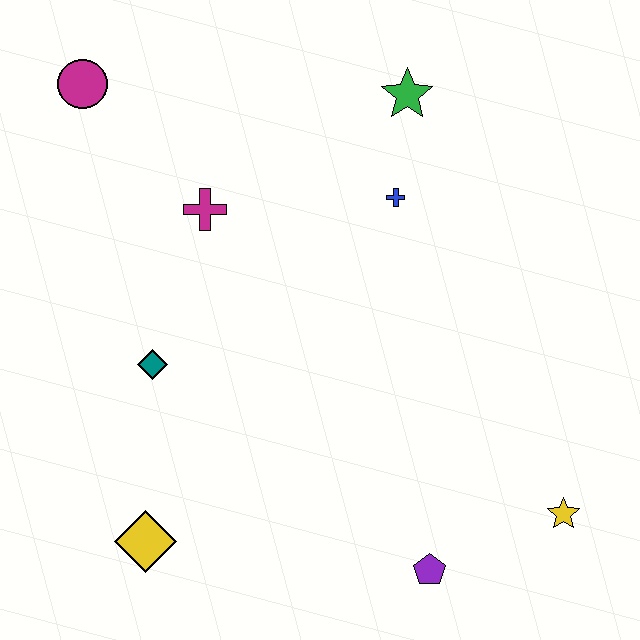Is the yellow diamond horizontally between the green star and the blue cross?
No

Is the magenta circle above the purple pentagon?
Yes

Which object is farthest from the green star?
The yellow diamond is farthest from the green star.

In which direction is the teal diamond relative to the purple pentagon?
The teal diamond is to the left of the purple pentagon.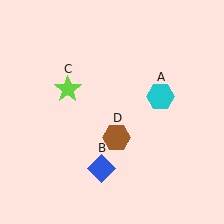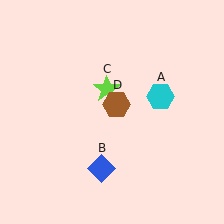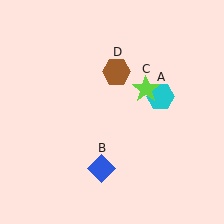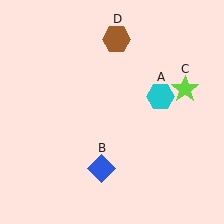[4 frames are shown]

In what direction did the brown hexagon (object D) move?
The brown hexagon (object D) moved up.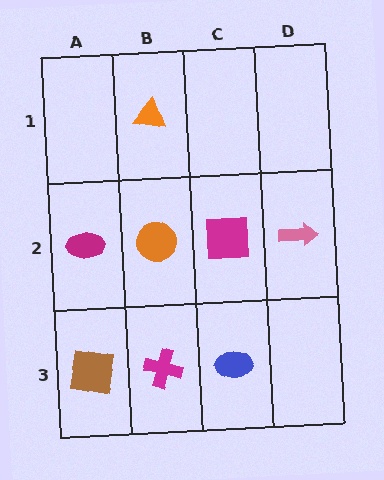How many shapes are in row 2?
4 shapes.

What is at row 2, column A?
A magenta ellipse.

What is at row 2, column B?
An orange circle.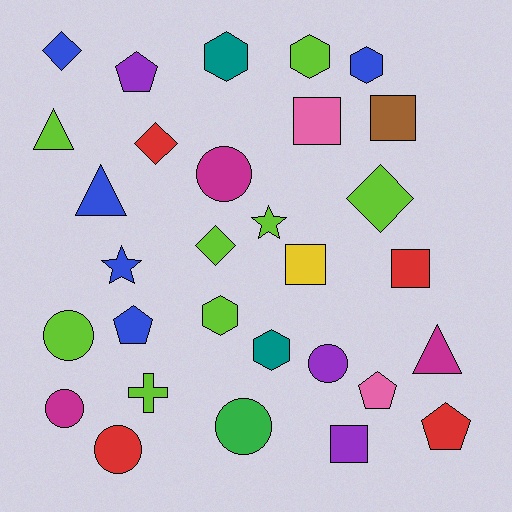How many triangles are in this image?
There are 3 triangles.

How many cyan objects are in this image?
There are no cyan objects.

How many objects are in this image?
There are 30 objects.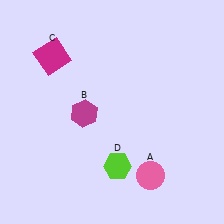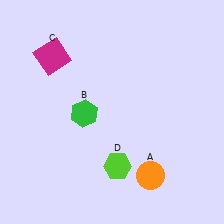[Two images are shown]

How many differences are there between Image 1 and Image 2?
There are 2 differences between the two images.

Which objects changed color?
A changed from pink to orange. B changed from magenta to green.